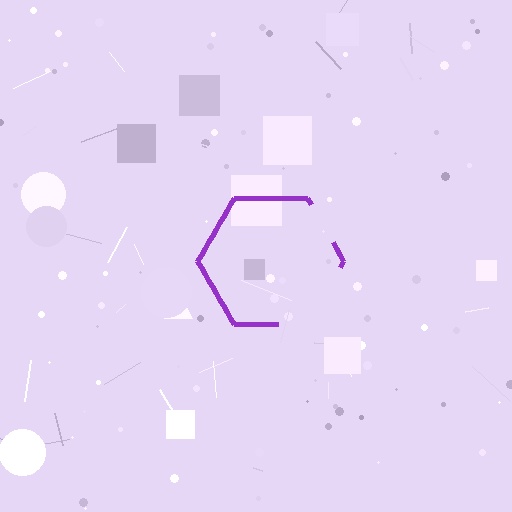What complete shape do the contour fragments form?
The contour fragments form a hexagon.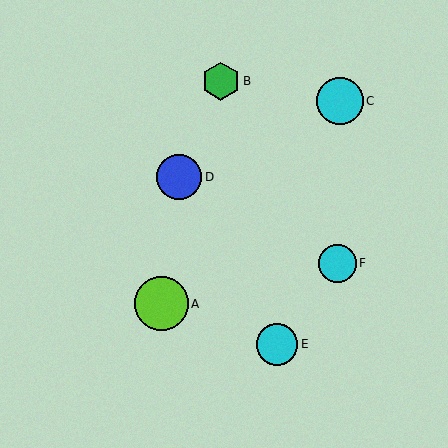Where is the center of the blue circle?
The center of the blue circle is at (179, 177).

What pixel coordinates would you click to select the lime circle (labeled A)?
Click at (161, 304) to select the lime circle A.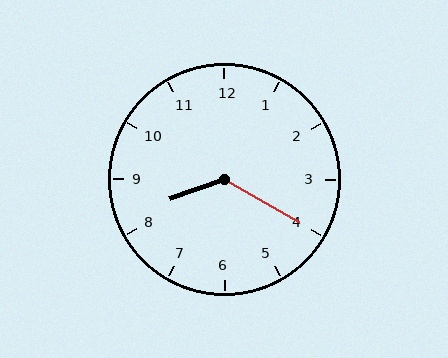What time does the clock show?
8:20.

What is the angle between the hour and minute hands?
Approximately 130 degrees.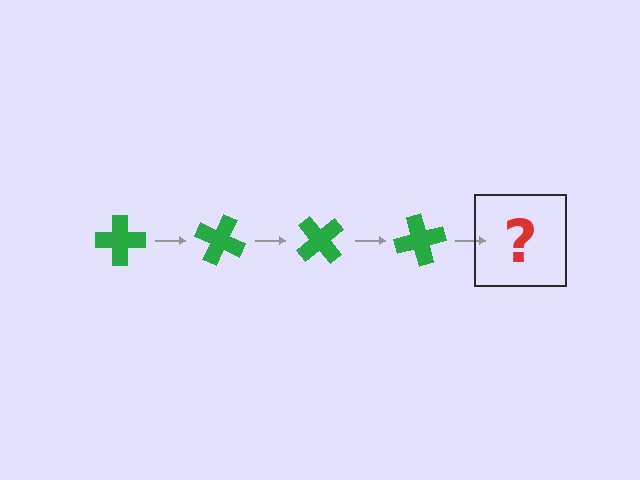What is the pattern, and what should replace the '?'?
The pattern is that the cross rotates 25 degrees each step. The '?' should be a green cross rotated 100 degrees.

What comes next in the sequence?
The next element should be a green cross rotated 100 degrees.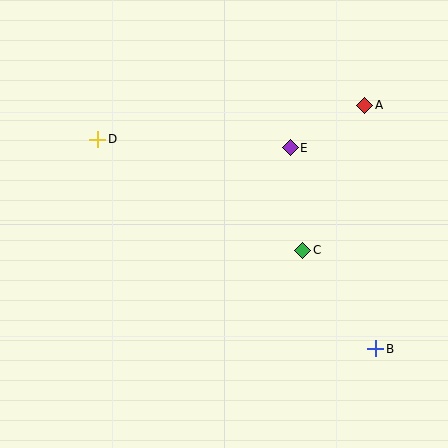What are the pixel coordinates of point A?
Point A is at (365, 105).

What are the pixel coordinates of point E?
Point E is at (290, 148).